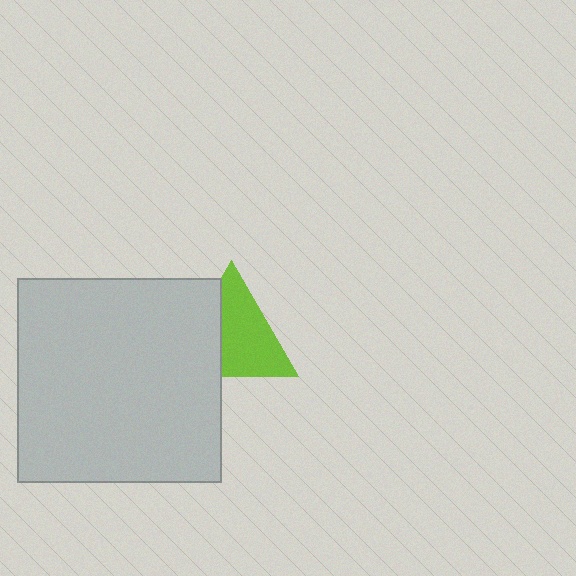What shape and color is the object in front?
The object in front is a light gray square.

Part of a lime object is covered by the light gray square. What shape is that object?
It is a triangle.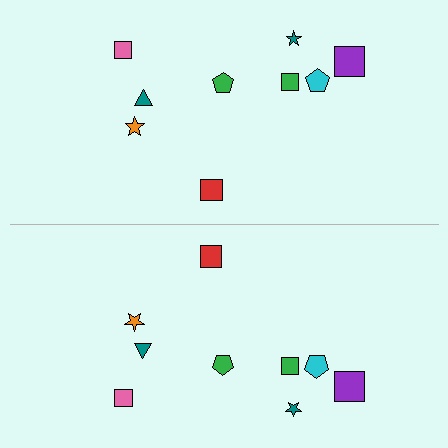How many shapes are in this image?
There are 18 shapes in this image.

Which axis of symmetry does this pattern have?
The pattern has a horizontal axis of symmetry running through the center of the image.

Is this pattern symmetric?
Yes, this pattern has bilateral (reflection) symmetry.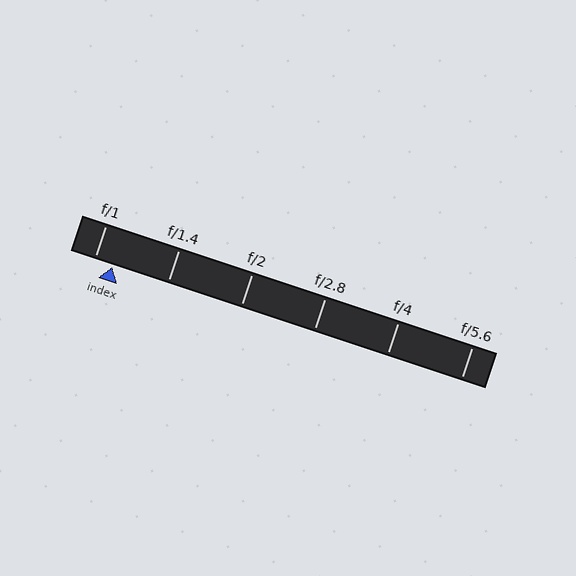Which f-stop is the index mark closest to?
The index mark is closest to f/1.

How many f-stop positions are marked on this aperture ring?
There are 6 f-stop positions marked.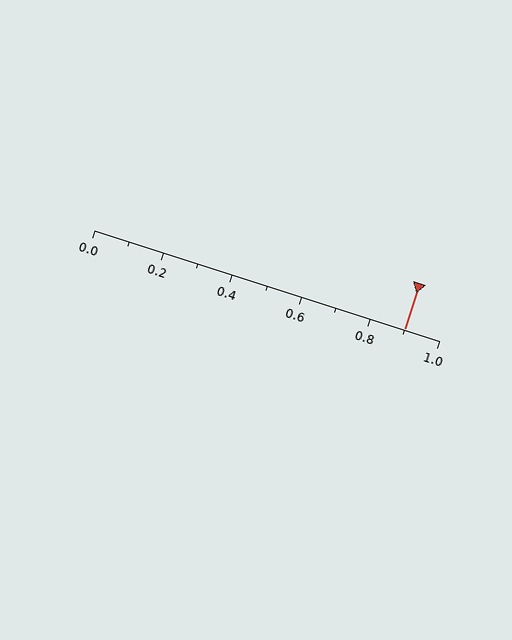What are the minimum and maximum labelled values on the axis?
The axis runs from 0.0 to 1.0.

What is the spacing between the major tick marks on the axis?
The major ticks are spaced 0.2 apart.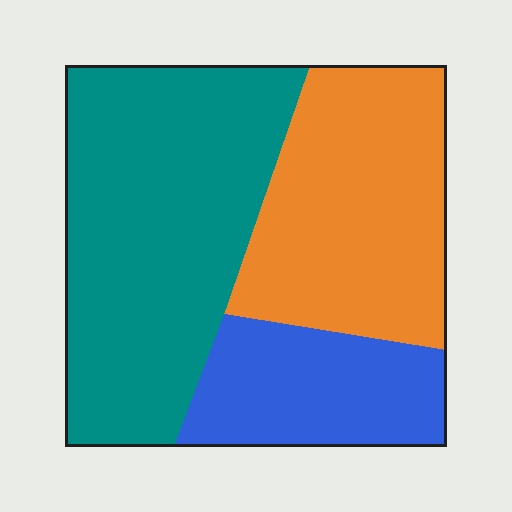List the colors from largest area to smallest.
From largest to smallest: teal, orange, blue.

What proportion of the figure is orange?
Orange takes up between a third and a half of the figure.